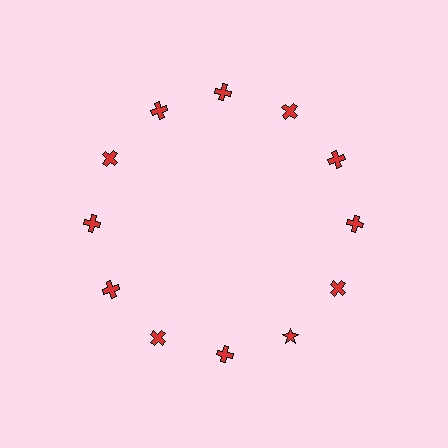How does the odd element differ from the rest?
It has a different shape: star instead of cross.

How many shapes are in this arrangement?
There are 12 shapes arranged in a ring pattern.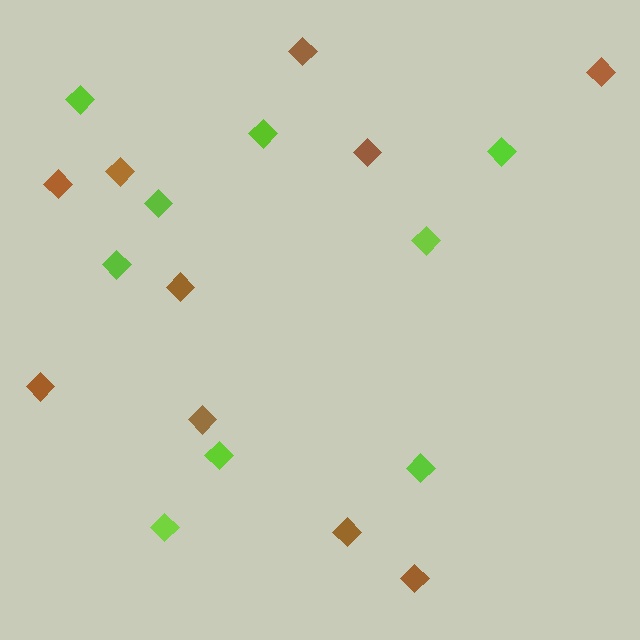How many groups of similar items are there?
There are 2 groups: one group of brown diamonds (10) and one group of lime diamonds (9).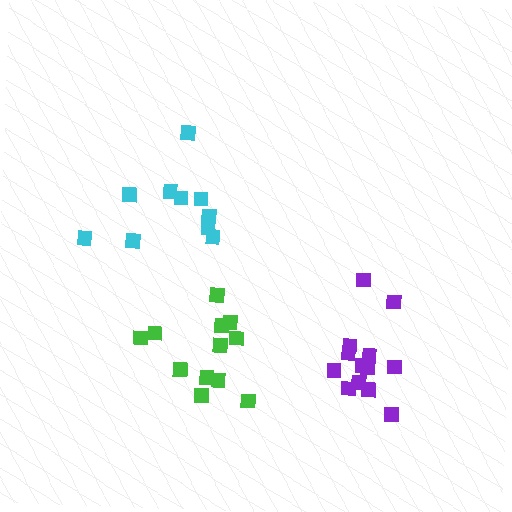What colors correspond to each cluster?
The clusters are colored: purple, cyan, green.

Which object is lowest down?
The green cluster is bottommost.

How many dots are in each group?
Group 1: 14 dots, Group 2: 10 dots, Group 3: 12 dots (36 total).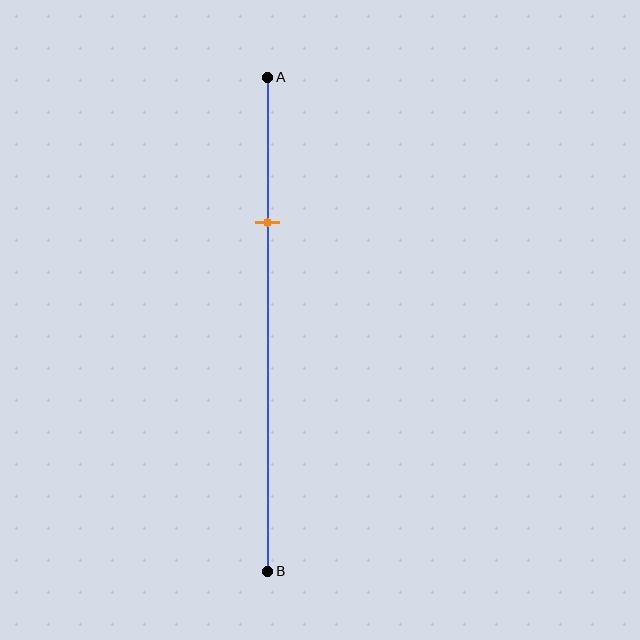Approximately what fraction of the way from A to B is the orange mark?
The orange mark is approximately 30% of the way from A to B.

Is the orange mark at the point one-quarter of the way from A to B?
No, the mark is at about 30% from A, not at the 25% one-quarter point.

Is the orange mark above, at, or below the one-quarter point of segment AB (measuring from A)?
The orange mark is below the one-quarter point of segment AB.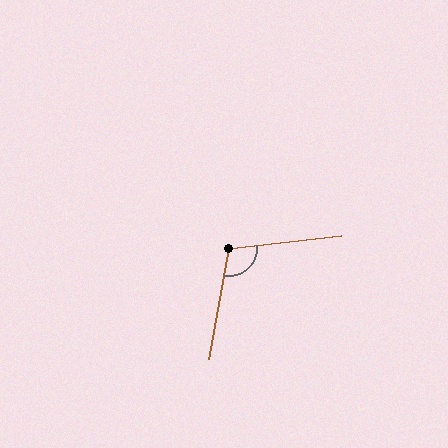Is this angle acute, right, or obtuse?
It is obtuse.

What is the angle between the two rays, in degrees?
Approximately 107 degrees.